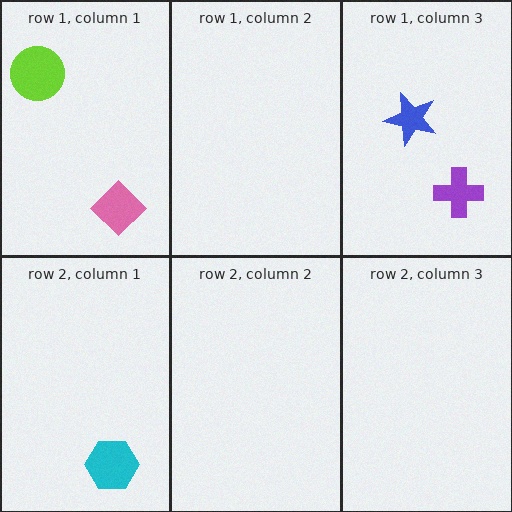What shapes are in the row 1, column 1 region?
The pink diamond, the lime circle.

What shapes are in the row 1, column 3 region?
The blue star, the purple cross.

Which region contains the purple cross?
The row 1, column 3 region.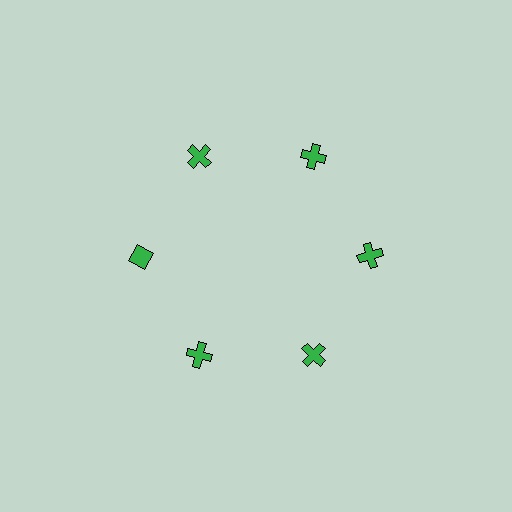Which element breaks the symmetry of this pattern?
The green diamond at roughly the 9 o'clock position breaks the symmetry. All other shapes are green crosses.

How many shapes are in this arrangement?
There are 6 shapes arranged in a ring pattern.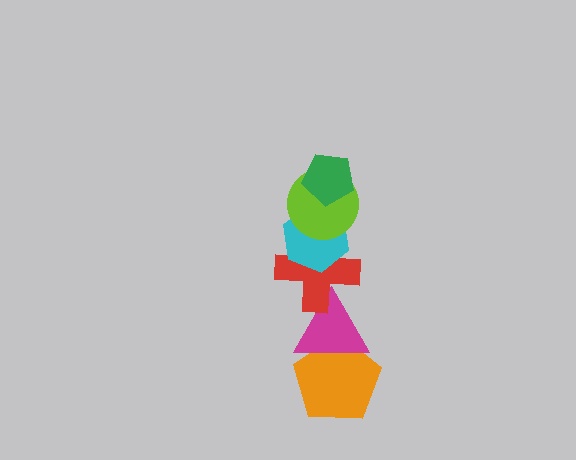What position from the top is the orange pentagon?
The orange pentagon is 6th from the top.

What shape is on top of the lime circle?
The green pentagon is on top of the lime circle.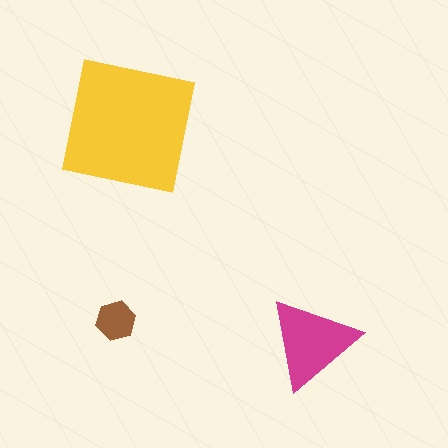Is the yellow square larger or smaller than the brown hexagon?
Larger.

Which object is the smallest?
The brown hexagon.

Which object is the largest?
The yellow square.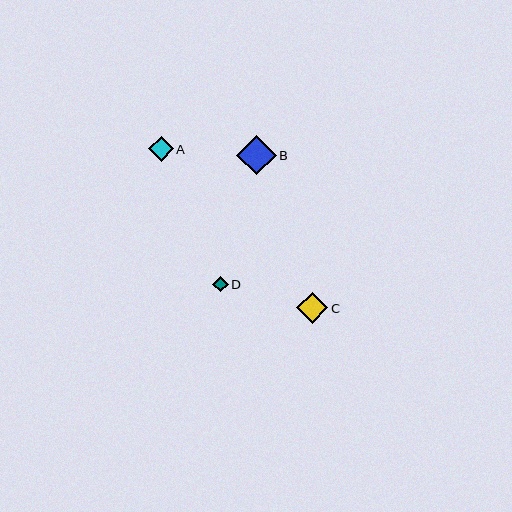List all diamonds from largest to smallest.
From largest to smallest: B, C, A, D.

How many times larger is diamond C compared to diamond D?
Diamond C is approximately 2.0 times the size of diamond D.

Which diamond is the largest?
Diamond B is the largest with a size of approximately 39 pixels.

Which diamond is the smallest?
Diamond D is the smallest with a size of approximately 15 pixels.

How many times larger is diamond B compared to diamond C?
Diamond B is approximately 1.3 times the size of diamond C.